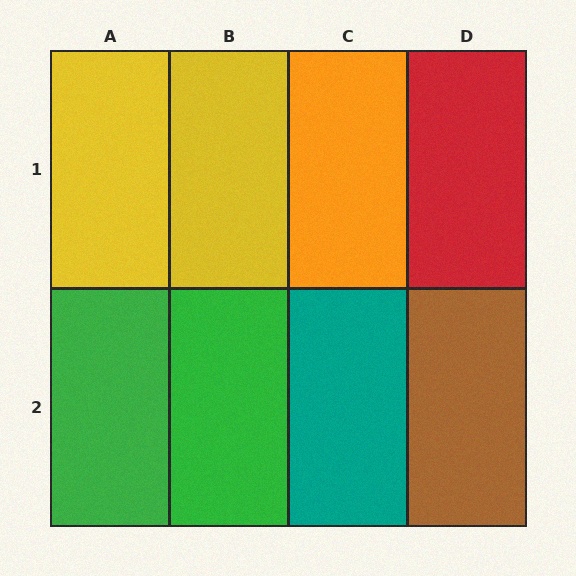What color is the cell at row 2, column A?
Green.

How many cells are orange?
1 cell is orange.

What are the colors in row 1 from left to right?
Yellow, yellow, orange, red.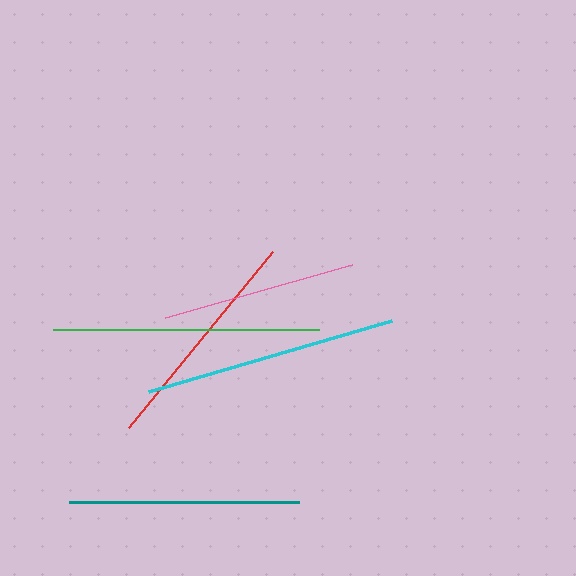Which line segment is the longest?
The green line is the longest at approximately 266 pixels.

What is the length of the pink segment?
The pink segment is approximately 194 pixels long.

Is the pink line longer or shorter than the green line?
The green line is longer than the pink line.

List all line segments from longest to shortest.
From longest to shortest: green, cyan, teal, red, pink.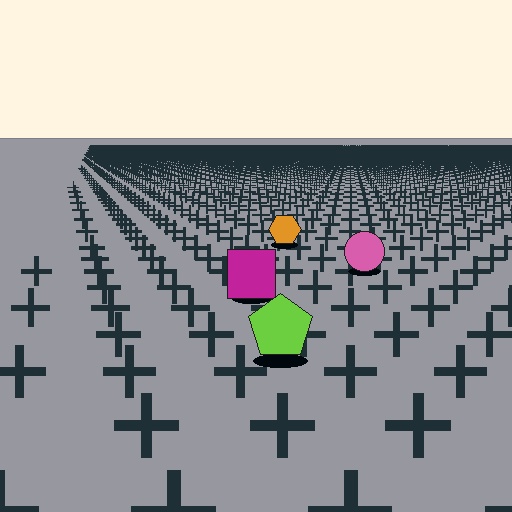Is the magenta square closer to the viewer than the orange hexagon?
Yes. The magenta square is closer — you can tell from the texture gradient: the ground texture is coarser near it.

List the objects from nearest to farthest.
From nearest to farthest: the lime pentagon, the magenta square, the pink circle, the orange hexagon.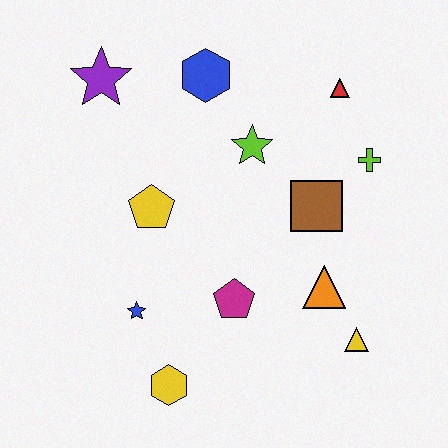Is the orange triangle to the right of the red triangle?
No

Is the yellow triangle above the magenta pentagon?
No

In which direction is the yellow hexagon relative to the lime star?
The yellow hexagon is below the lime star.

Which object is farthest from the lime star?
The yellow hexagon is farthest from the lime star.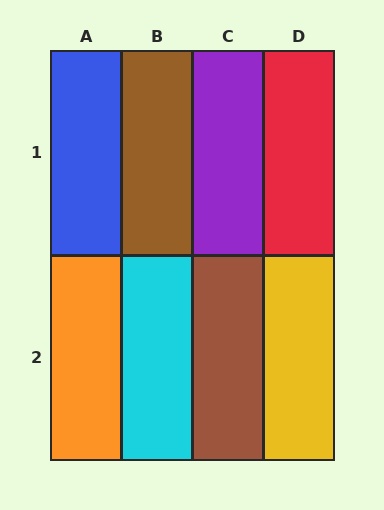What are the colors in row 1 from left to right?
Blue, brown, purple, red.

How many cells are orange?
1 cell is orange.